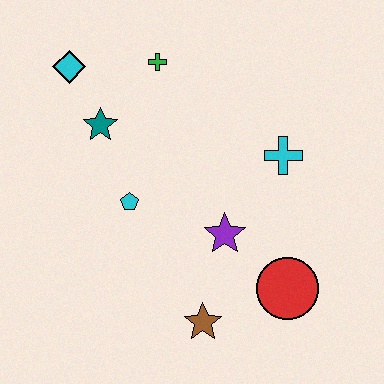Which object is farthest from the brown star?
The cyan diamond is farthest from the brown star.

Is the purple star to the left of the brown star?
No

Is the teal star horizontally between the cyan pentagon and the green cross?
No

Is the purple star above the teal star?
No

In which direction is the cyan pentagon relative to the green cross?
The cyan pentagon is below the green cross.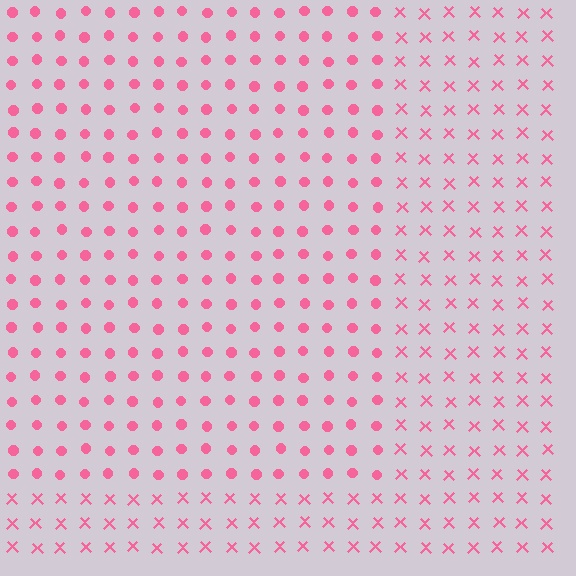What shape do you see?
I see a rectangle.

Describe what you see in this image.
The image is filled with small pink elements arranged in a uniform grid. A rectangle-shaped region contains circles, while the surrounding area contains X marks. The boundary is defined purely by the change in element shape.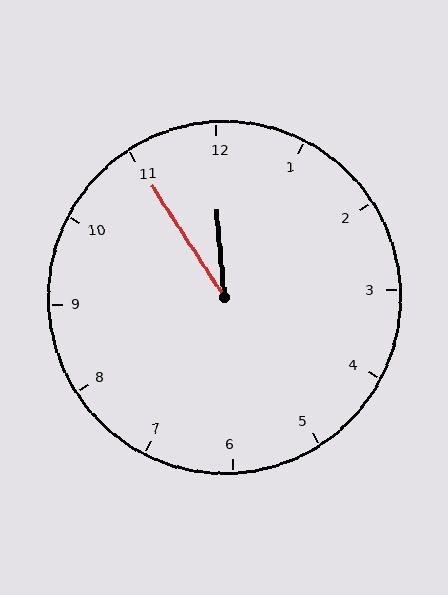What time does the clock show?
11:55.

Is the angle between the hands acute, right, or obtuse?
It is acute.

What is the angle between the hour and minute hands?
Approximately 28 degrees.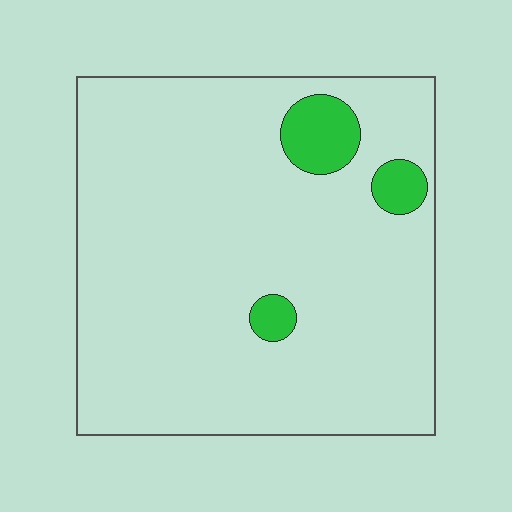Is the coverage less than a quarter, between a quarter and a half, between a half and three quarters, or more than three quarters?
Less than a quarter.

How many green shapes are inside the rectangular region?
3.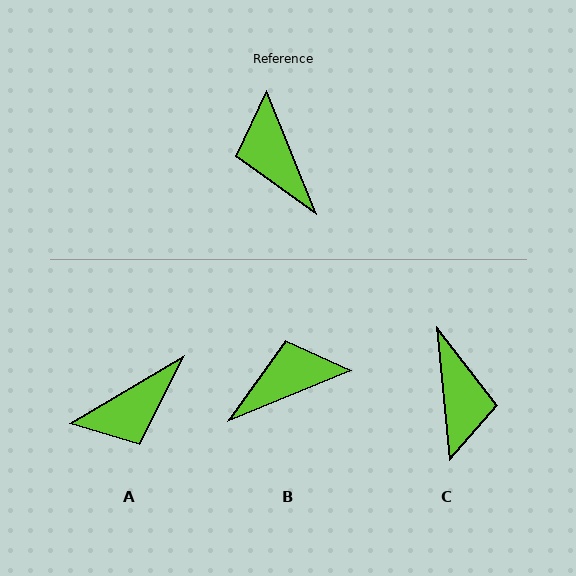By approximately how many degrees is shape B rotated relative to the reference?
Approximately 90 degrees clockwise.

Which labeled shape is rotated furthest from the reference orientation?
C, about 163 degrees away.